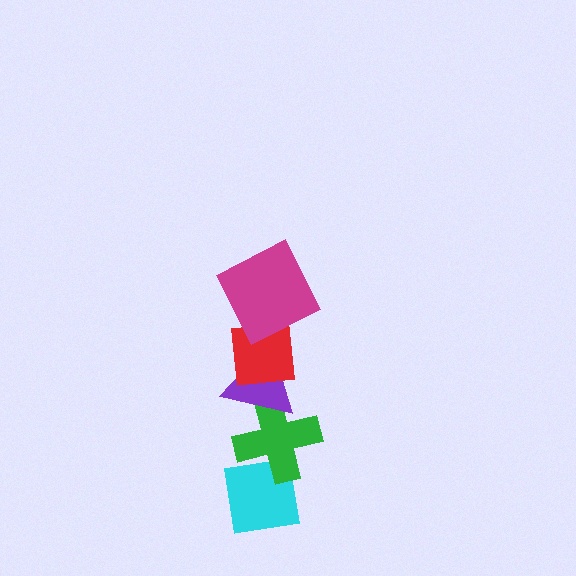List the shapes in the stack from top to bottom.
From top to bottom: the magenta square, the red square, the purple triangle, the green cross, the cyan square.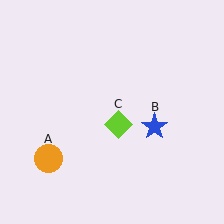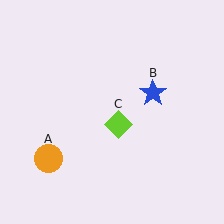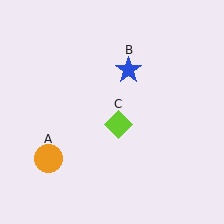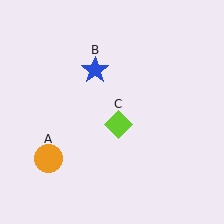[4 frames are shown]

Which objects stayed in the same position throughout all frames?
Orange circle (object A) and lime diamond (object C) remained stationary.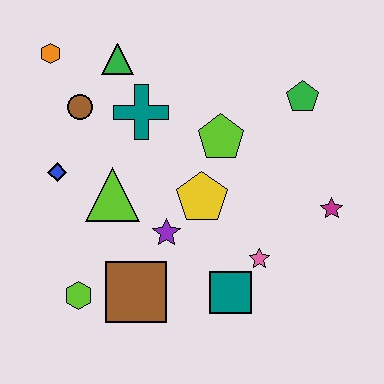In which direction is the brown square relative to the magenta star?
The brown square is to the left of the magenta star.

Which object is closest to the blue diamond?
The lime triangle is closest to the blue diamond.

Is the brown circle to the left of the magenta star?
Yes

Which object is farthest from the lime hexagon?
The green pentagon is farthest from the lime hexagon.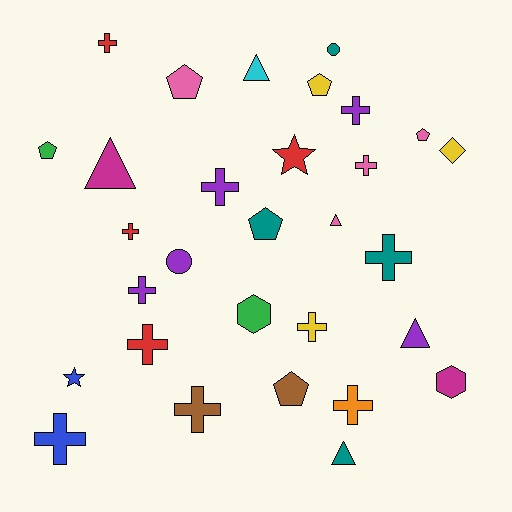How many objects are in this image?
There are 30 objects.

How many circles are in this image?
There are 2 circles.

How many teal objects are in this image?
There are 4 teal objects.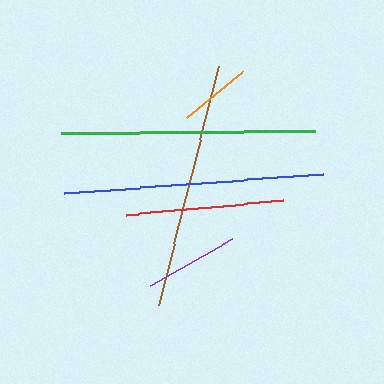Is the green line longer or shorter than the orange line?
The green line is longer than the orange line.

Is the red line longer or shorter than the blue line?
The blue line is longer than the red line.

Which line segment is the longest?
The blue line is the longest at approximately 260 pixels.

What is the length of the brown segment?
The brown segment is approximately 247 pixels long.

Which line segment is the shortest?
The orange line is the shortest at approximately 72 pixels.